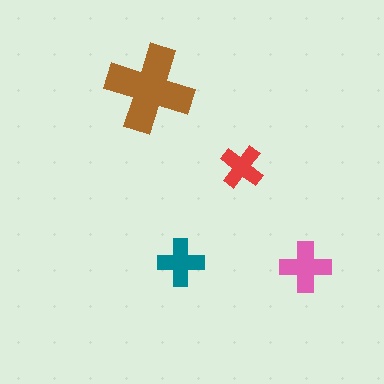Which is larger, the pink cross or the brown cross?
The brown one.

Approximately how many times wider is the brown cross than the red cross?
About 2 times wider.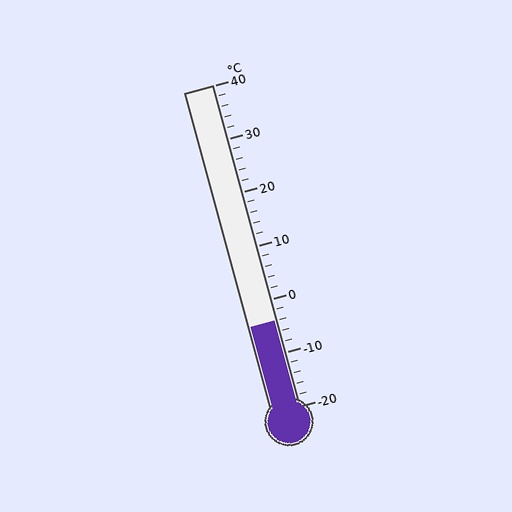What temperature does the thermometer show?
The thermometer shows approximately -4°C.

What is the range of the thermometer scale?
The thermometer scale ranges from -20°C to 40°C.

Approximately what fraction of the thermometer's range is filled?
The thermometer is filled to approximately 25% of its range.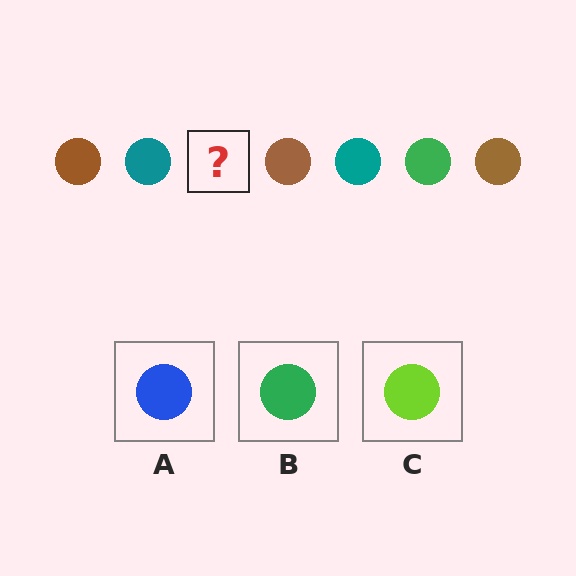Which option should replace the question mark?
Option B.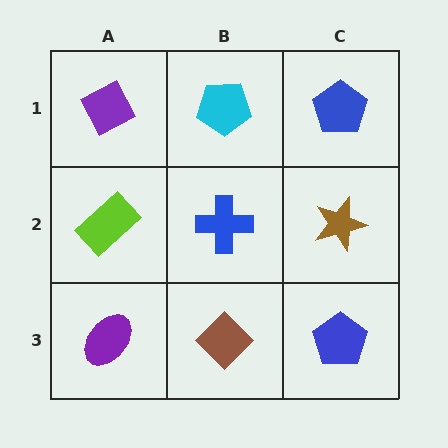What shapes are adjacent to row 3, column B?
A blue cross (row 2, column B), a purple ellipse (row 3, column A), a blue pentagon (row 3, column C).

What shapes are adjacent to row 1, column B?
A blue cross (row 2, column B), a purple diamond (row 1, column A), a blue pentagon (row 1, column C).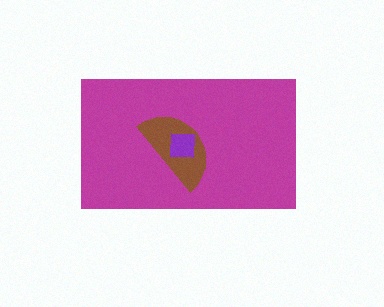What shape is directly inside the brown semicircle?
The purple square.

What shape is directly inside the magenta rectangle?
The brown semicircle.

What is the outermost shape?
The magenta rectangle.